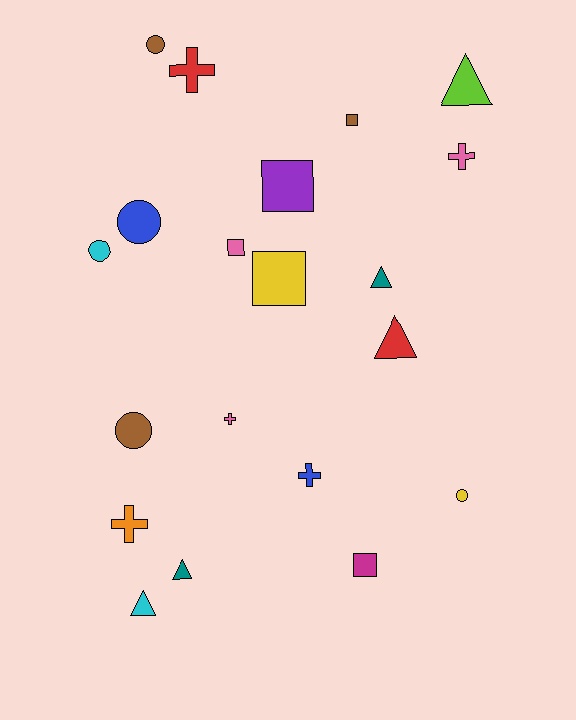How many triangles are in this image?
There are 5 triangles.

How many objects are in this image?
There are 20 objects.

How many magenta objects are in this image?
There is 1 magenta object.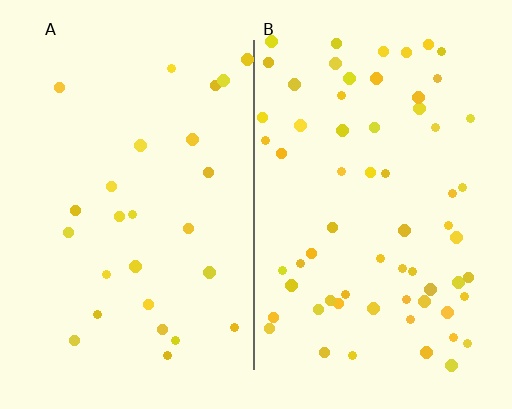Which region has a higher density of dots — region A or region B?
B (the right).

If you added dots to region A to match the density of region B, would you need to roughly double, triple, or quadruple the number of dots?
Approximately double.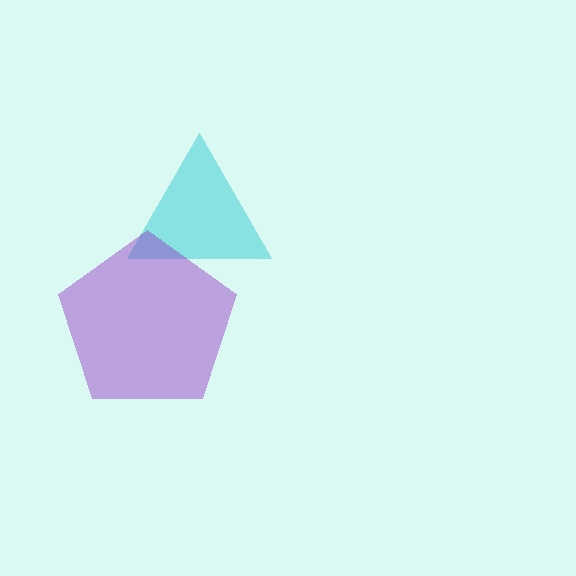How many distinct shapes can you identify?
There are 2 distinct shapes: a cyan triangle, a purple pentagon.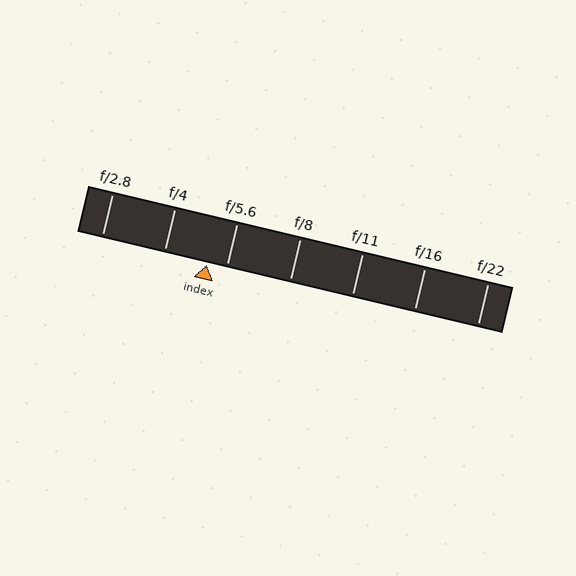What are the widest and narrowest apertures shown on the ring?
The widest aperture shown is f/2.8 and the narrowest is f/22.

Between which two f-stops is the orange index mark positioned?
The index mark is between f/4 and f/5.6.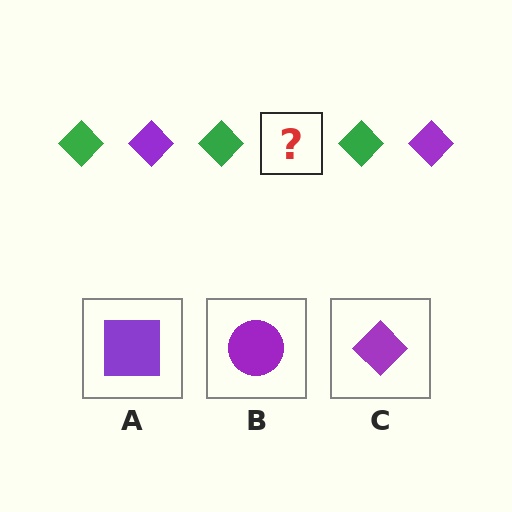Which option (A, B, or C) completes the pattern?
C.